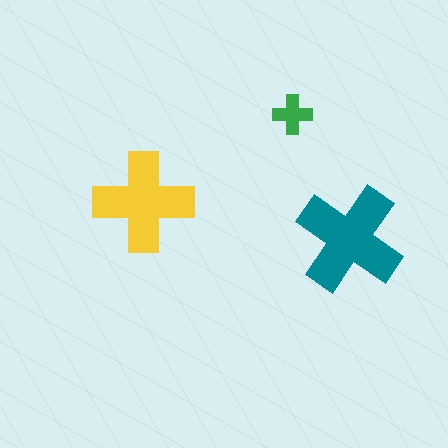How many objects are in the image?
There are 3 objects in the image.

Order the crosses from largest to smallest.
the teal one, the yellow one, the green one.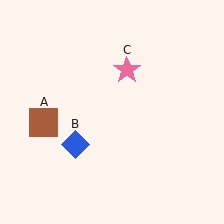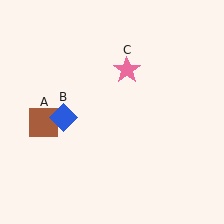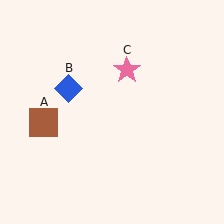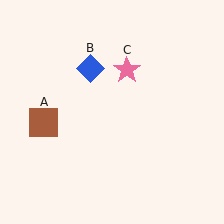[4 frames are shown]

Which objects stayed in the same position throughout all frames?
Brown square (object A) and pink star (object C) remained stationary.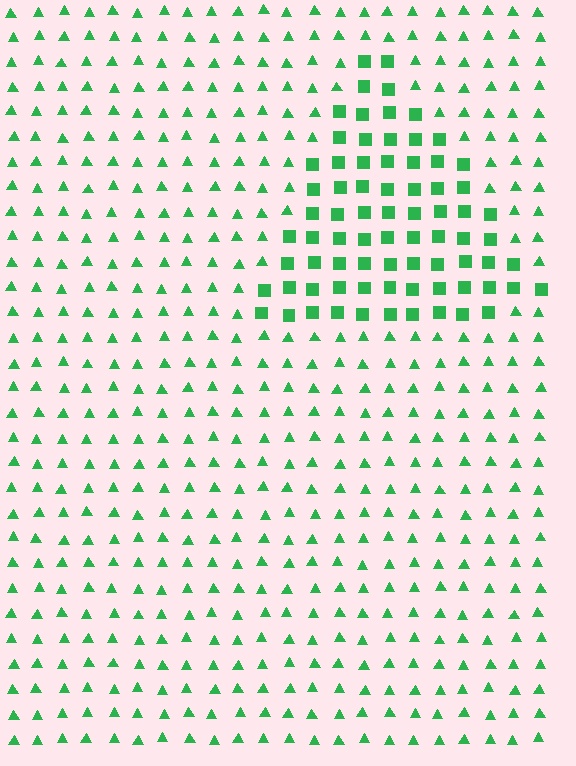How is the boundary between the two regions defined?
The boundary is defined by a change in element shape: squares inside vs. triangles outside. All elements share the same color and spacing.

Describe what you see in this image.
The image is filled with small green elements arranged in a uniform grid. A triangle-shaped region contains squares, while the surrounding area contains triangles. The boundary is defined purely by the change in element shape.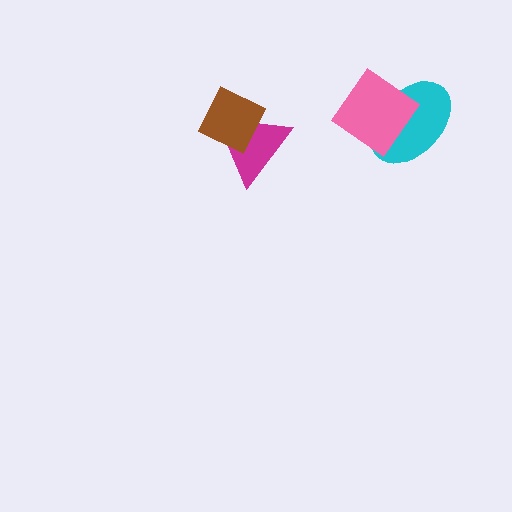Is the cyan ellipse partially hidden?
Yes, it is partially covered by another shape.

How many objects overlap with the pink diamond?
1 object overlaps with the pink diamond.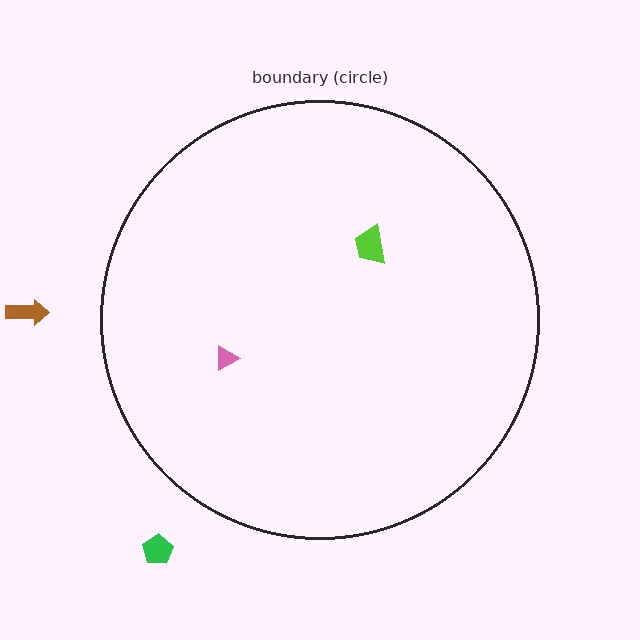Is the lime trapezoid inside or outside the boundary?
Inside.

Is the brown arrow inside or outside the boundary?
Outside.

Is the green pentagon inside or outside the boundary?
Outside.